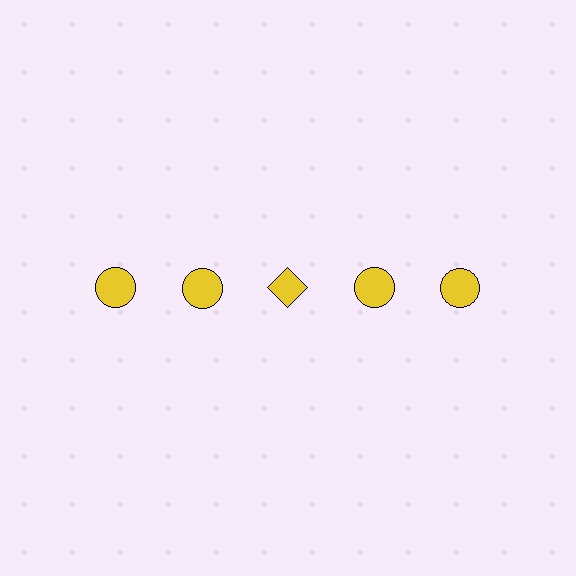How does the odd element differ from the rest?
It has a different shape: diamond instead of circle.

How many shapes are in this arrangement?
There are 5 shapes arranged in a grid pattern.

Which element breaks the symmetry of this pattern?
The yellow diamond in the top row, center column breaks the symmetry. All other shapes are yellow circles.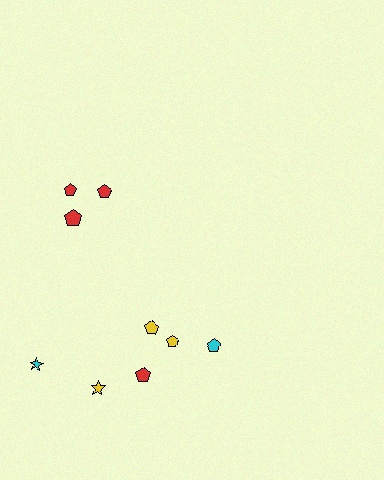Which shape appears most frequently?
Pentagon, with 7 objects.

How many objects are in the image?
There are 9 objects.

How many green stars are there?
There are no green stars.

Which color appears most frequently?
Red, with 4 objects.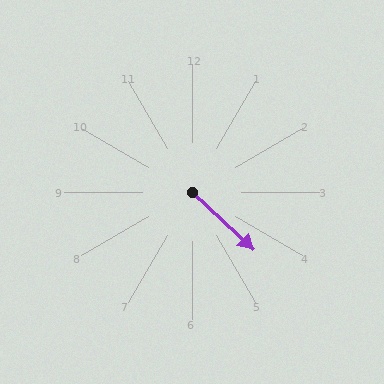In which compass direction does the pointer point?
Southeast.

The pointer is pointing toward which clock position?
Roughly 4 o'clock.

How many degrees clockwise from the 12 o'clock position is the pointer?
Approximately 133 degrees.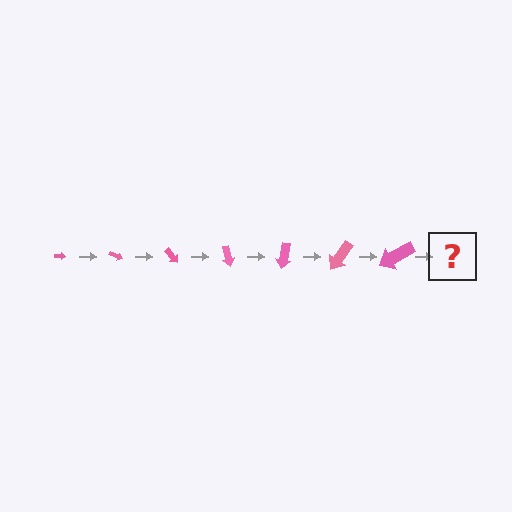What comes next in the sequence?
The next element should be an arrow, larger than the previous one and rotated 175 degrees from the start.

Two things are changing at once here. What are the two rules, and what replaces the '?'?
The two rules are that the arrow grows larger each step and it rotates 25 degrees each step. The '?' should be an arrow, larger than the previous one and rotated 175 degrees from the start.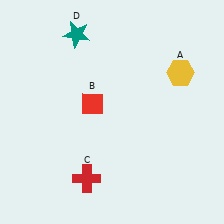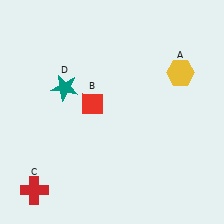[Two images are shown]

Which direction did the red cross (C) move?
The red cross (C) moved left.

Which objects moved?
The objects that moved are: the red cross (C), the teal star (D).